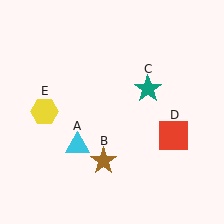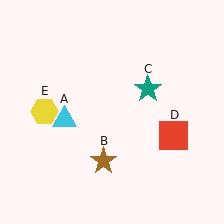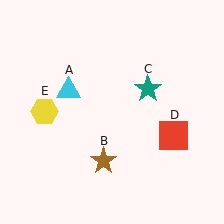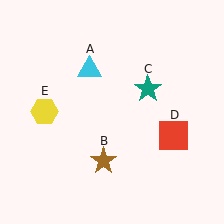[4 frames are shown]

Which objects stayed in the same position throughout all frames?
Brown star (object B) and teal star (object C) and red square (object D) and yellow hexagon (object E) remained stationary.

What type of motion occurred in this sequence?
The cyan triangle (object A) rotated clockwise around the center of the scene.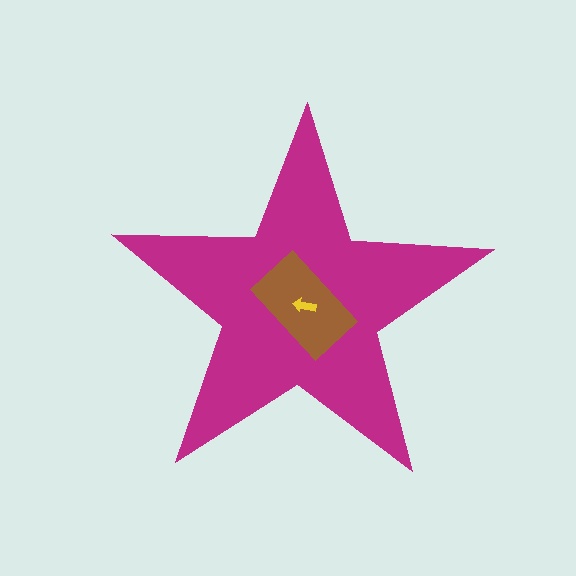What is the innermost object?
The yellow arrow.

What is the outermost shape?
The magenta star.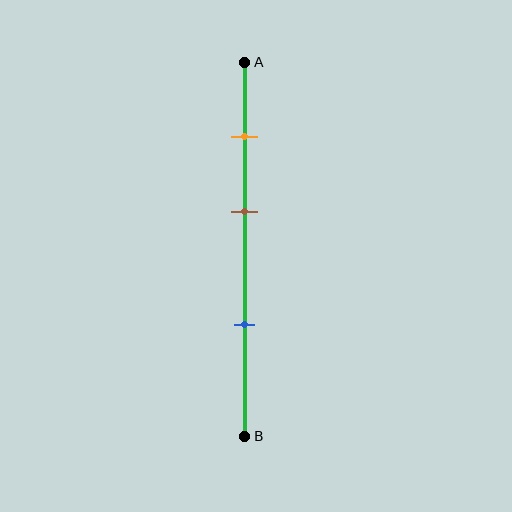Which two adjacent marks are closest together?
The orange and brown marks are the closest adjacent pair.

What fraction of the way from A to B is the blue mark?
The blue mark is approximately 70% (0.7) of the way from A to B.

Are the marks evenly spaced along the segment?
Yes, the marks are approximately evenly spaced.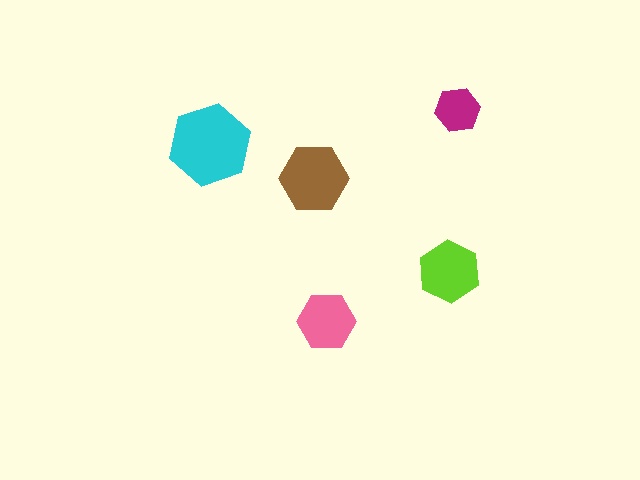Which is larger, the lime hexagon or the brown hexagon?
The brown one.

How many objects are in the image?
There are 5 objects in the image.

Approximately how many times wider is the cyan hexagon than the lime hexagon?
About 1.5 times wider.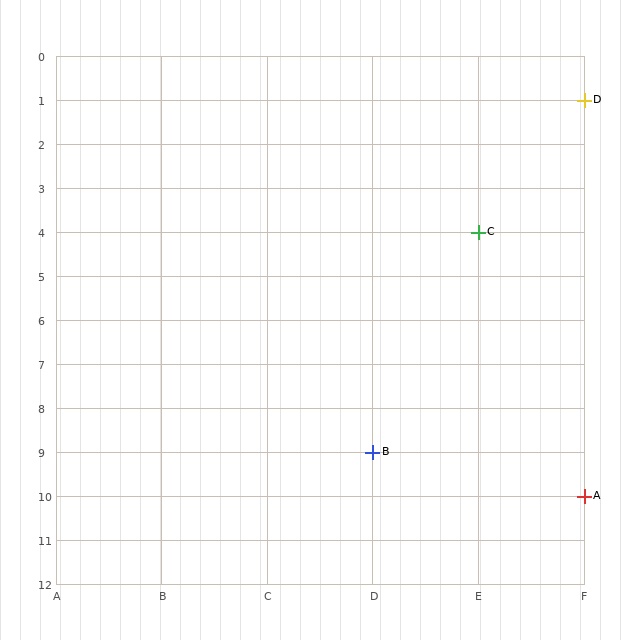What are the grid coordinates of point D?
Point D is at grid coordinates (F, 1).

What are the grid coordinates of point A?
Point A is at grid coordinates (F, 10).